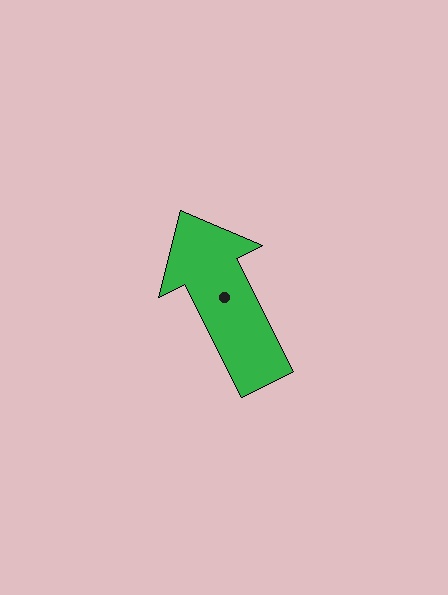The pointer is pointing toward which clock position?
Roughly 11 o'clock.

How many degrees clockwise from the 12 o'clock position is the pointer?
Approximately 333 degrees.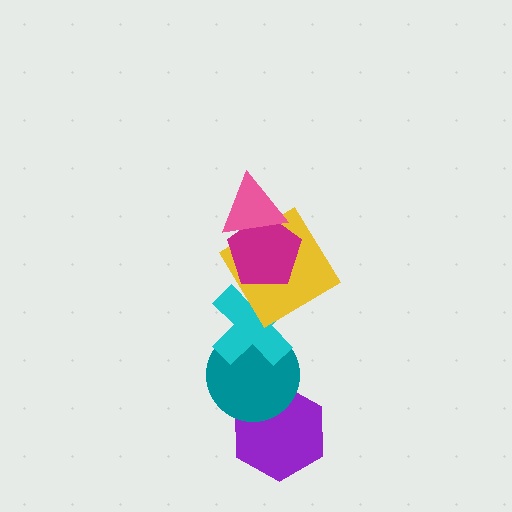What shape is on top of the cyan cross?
The yellow diamond is on top of the cyan cross.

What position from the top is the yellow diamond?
The yellow diamond is 3rd from the top.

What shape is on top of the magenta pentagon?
The pink triangle is on top of the magenta pentagon.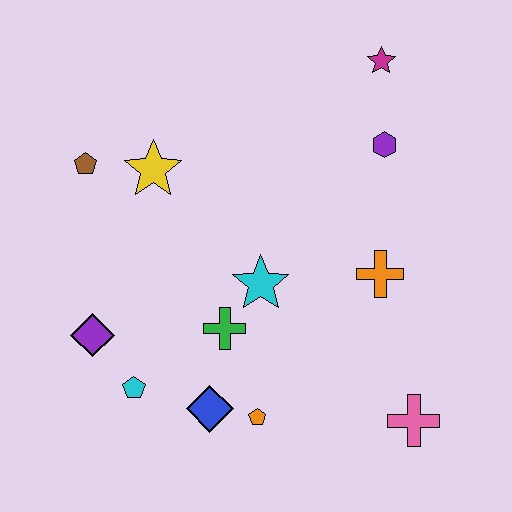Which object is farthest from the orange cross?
The brown pentagon is farthest from the orange cross.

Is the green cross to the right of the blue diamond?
Yes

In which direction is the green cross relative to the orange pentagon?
The green cross is above the orange pentagon.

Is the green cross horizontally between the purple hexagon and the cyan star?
No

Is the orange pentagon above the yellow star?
No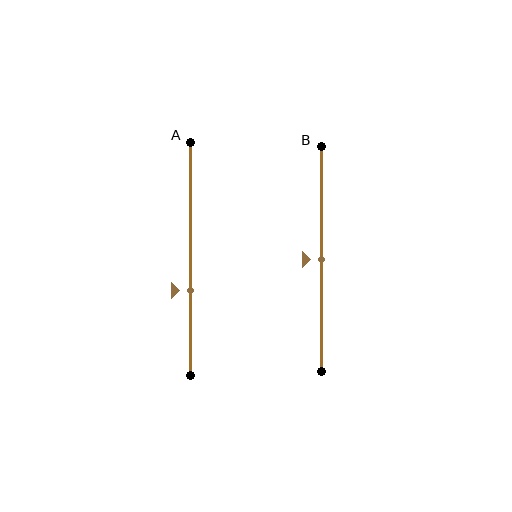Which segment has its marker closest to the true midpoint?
Segment B has its marker closest to the true midpoint.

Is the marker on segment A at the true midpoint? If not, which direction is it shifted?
No, the marker on segment A is shifted downward by about 13% of the segment length.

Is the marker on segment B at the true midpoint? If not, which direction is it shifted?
Yes, the marker on segment B is at the true midpoint.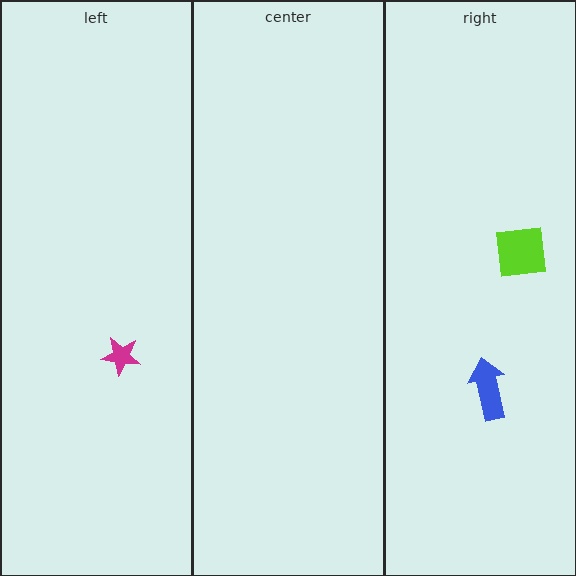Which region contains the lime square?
The right region.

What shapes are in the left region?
The magenta star.